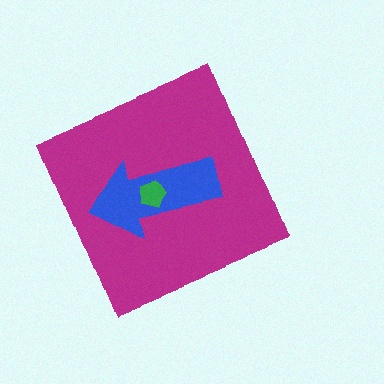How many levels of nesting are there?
3.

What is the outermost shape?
The magenta diamond.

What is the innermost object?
The green pentagon.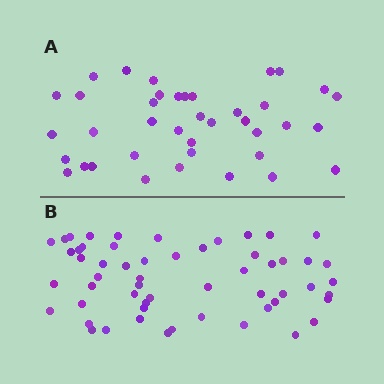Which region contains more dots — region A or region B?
Region B (the bottom region) has more dots.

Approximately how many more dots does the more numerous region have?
Region B has approximately 15 more dots than region A.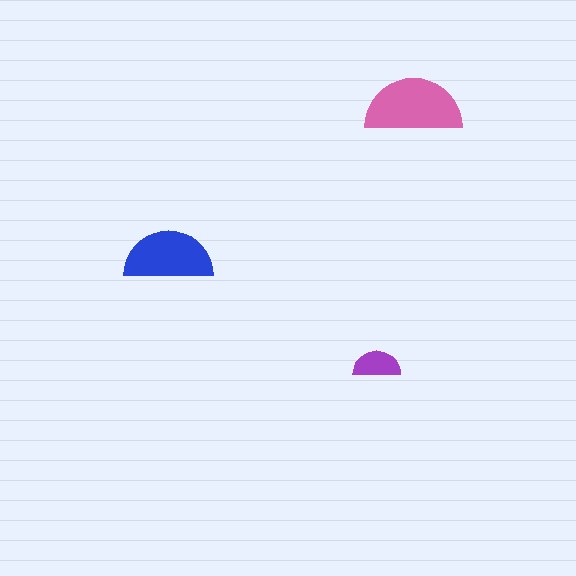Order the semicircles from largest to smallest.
the pink one, the blue one, the purple one.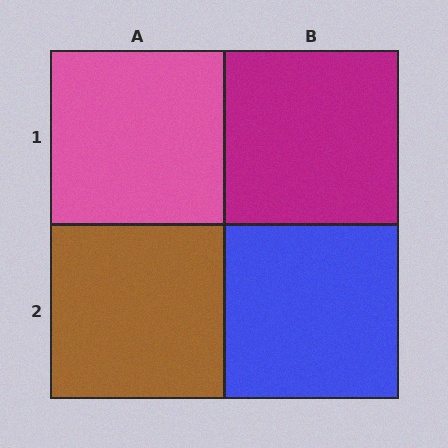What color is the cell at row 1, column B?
Magenta.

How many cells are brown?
1 cell is brown.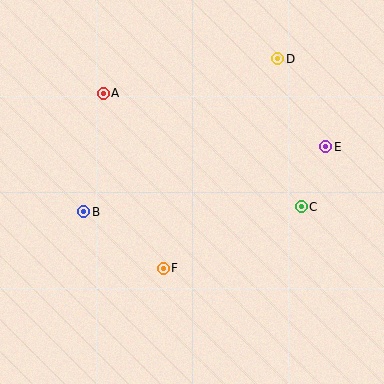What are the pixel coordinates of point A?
Point A is at (103, 93).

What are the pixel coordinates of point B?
Point B is at (84, 212).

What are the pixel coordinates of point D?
Point D is at (278, 59).